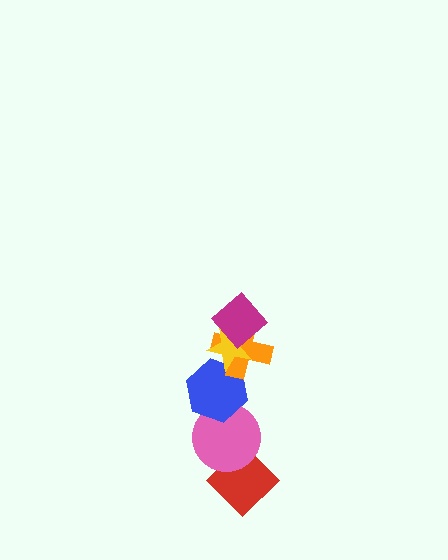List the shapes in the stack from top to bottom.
From top to bottom: the magenta diamond, the yellow star, the orange cross, the blue hexagon, the pink circle, the red diamond.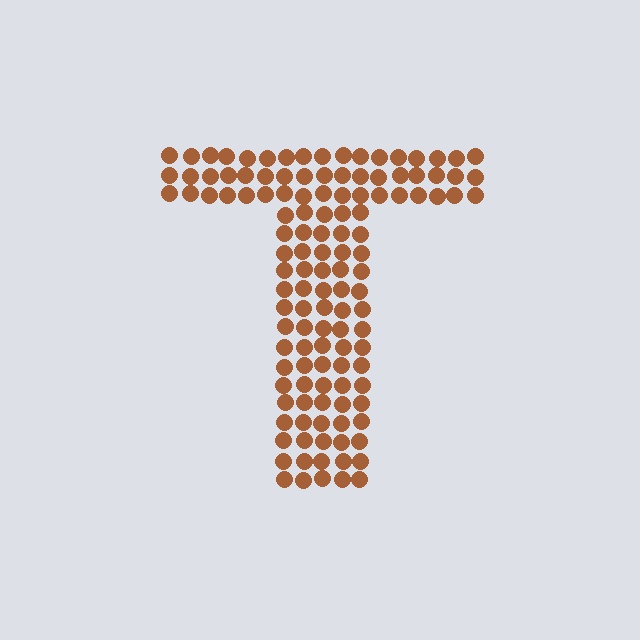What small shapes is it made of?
It is made of small circles.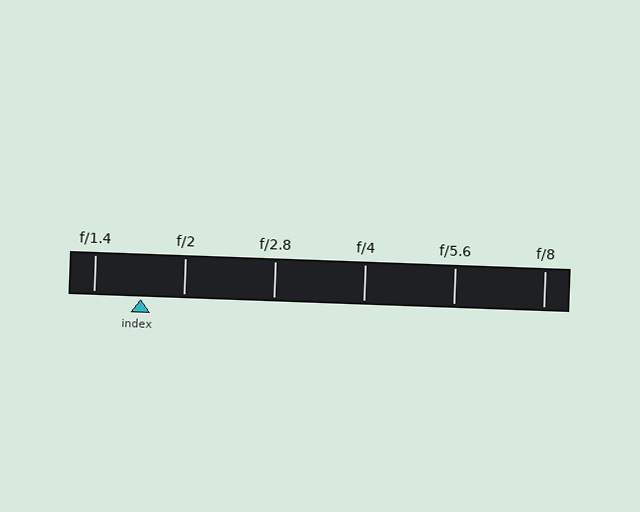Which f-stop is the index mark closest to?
The index mark is closest to f/2.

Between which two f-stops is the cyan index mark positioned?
The index mark is between f/1.4 and f/2.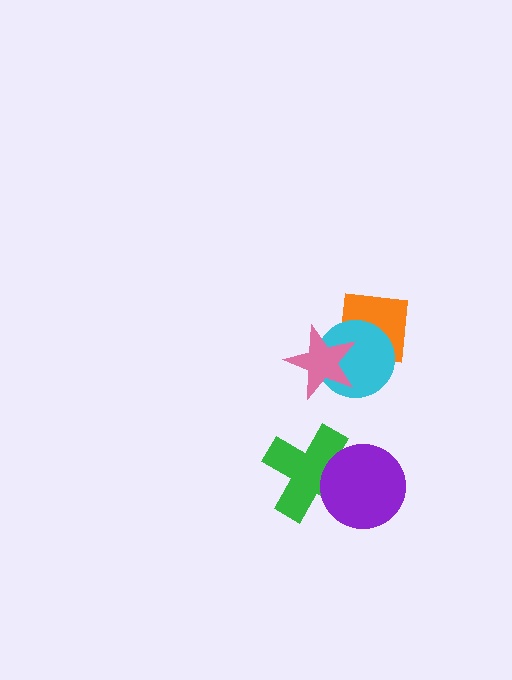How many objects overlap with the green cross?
1 object overlaps with the green cross.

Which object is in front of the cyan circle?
The pink star is in front of the cyan circle.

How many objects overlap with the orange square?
2 objects overlap with the orange square.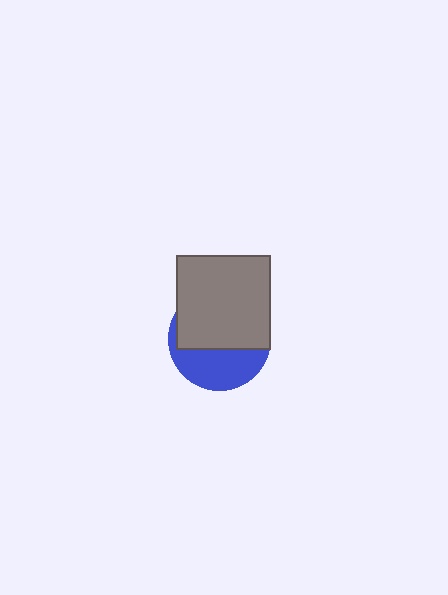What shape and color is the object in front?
The object in front is a gray square.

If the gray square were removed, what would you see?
You would see the complete blue circle.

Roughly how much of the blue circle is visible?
A small part of it is visible (roughly 40%).